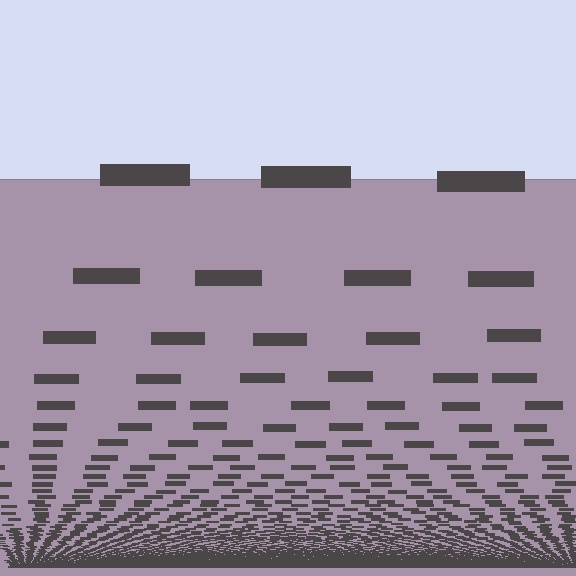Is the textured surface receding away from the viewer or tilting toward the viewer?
The surface appears to tilt toward the viewer. Texture elements get larger and sparser toward the top.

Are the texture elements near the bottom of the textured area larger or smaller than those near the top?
Smaller. The gradient is inverted — elements near the bottom are smaller and denser.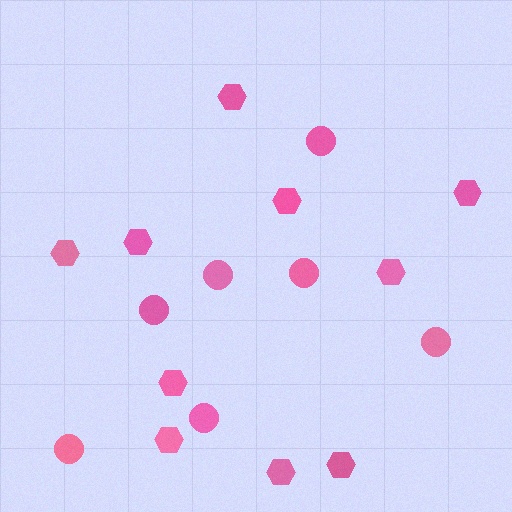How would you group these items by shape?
There are 2 groups: one group of hexagons (10) and one group of circles (7).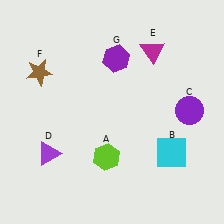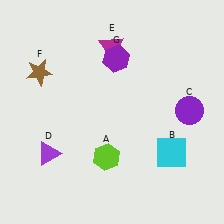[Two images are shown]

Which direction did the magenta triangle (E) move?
The magenta triangle (E) moved left.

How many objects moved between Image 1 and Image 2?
1 object moved between the two images.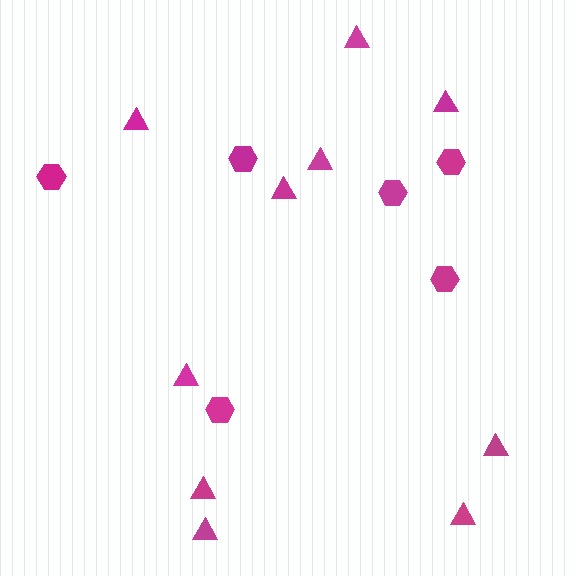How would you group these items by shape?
There are 2 groups: one group of triangles (10) and one group of hexagons (6).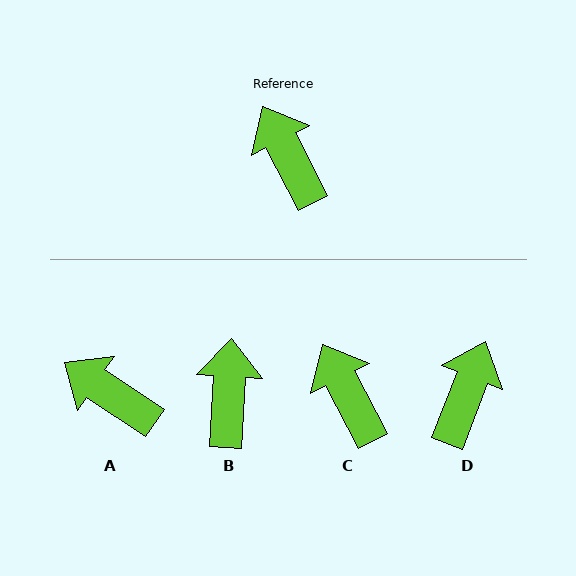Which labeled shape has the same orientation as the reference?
C.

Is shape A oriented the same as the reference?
No, it is off by about 29 degrees.